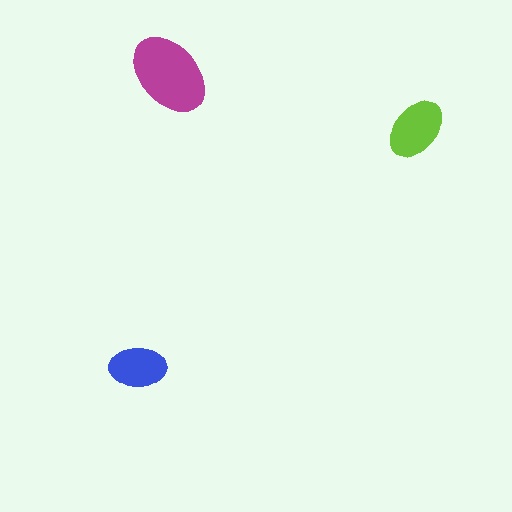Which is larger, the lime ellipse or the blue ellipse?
The lime one.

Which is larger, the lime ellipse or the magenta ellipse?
The magenta one.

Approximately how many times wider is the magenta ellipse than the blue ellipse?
About 1.5 times wider.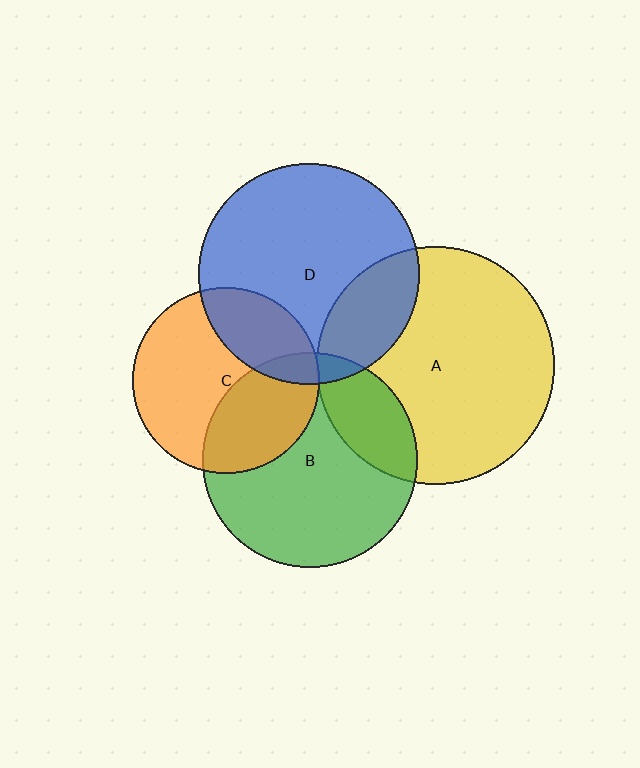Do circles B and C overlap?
Yes.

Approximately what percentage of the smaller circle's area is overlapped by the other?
Approximately 35%.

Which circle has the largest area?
Circle A (yellow).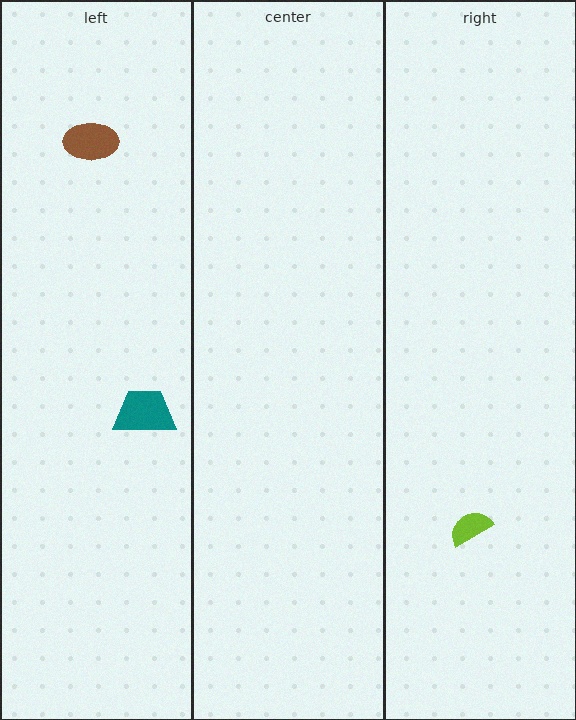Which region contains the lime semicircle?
The right region.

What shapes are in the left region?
The brown ellipse, the teal trapezoid.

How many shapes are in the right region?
1.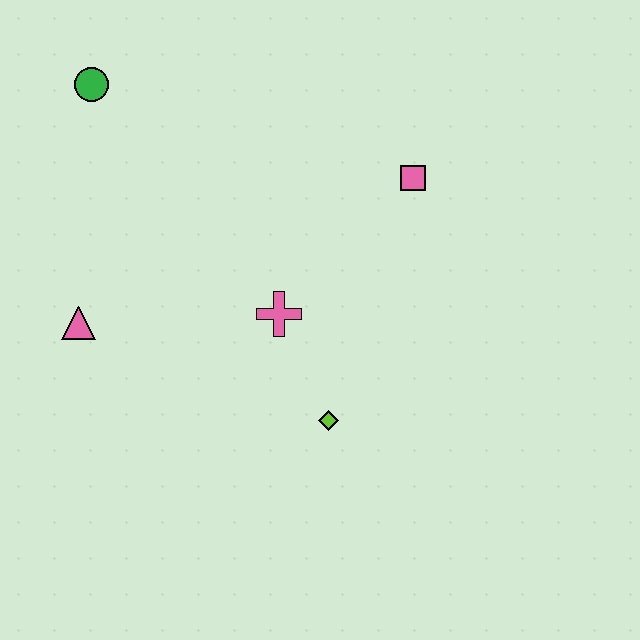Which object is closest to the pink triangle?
The pink cross is closest to the pink triangle.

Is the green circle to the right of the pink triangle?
Yes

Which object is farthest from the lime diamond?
The green circle is farthest from the lime diamond.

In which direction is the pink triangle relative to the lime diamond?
The pink triangle is to the left of the lime diamond.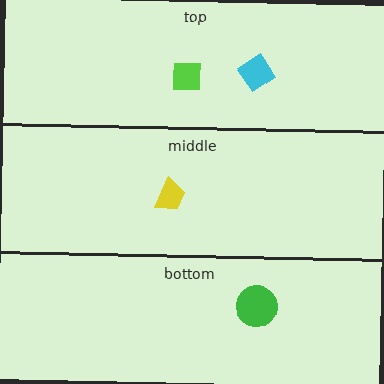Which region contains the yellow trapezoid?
The middle region.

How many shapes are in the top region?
2.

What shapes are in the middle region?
The yellow trapezoid.